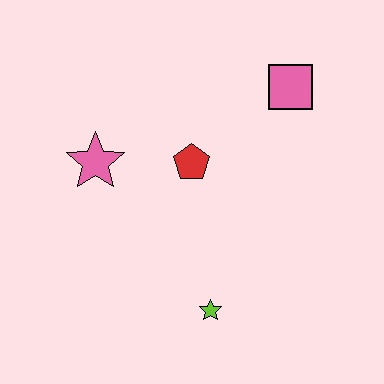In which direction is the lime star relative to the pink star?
The lime star is below the pink star.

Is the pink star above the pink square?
No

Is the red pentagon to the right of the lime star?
No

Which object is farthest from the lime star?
The pink square is farthest from the lime star.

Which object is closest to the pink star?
The red pentagon is closest to the pink star.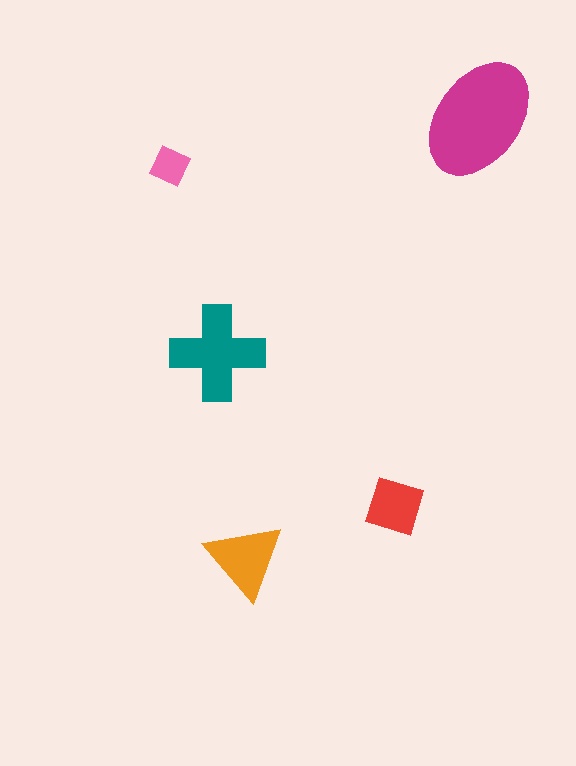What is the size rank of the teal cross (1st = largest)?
2nd.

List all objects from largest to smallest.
The magenta ellipse, the teal cross, the orange triangle, the red square, the pink diamond.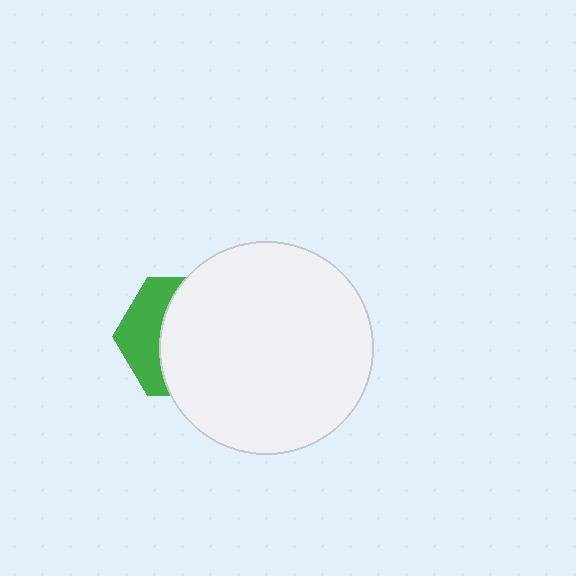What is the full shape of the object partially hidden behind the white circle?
The partially hidden object is a green hexagon.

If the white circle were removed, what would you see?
You would see the complete green hexagon.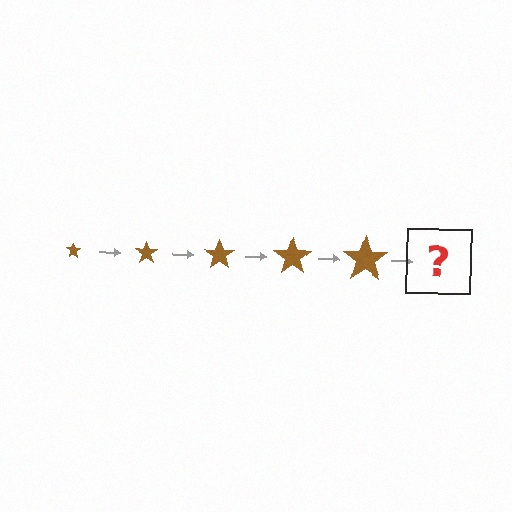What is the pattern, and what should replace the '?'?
The pattern is that the star gets progressively larger each step. The '?' should be a brown star, larger than the previous one.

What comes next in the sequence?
The next element should be a brown star, larger than the previous one.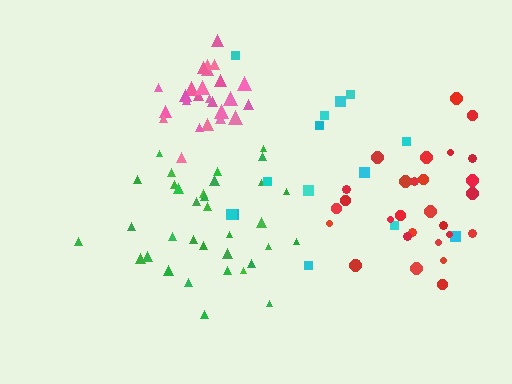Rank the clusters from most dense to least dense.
pink, green, red, cyan.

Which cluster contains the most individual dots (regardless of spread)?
Green (34).